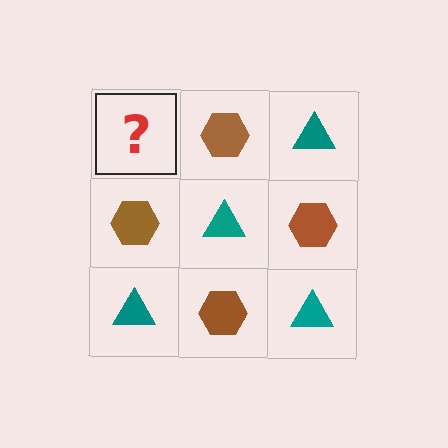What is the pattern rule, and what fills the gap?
The rule is that it alternates teal triangle and brown hexagon in a checkerboard pattern. The gap should be filled with a teal triangle.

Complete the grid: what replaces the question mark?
The question mark should be replaced with a teal triangle.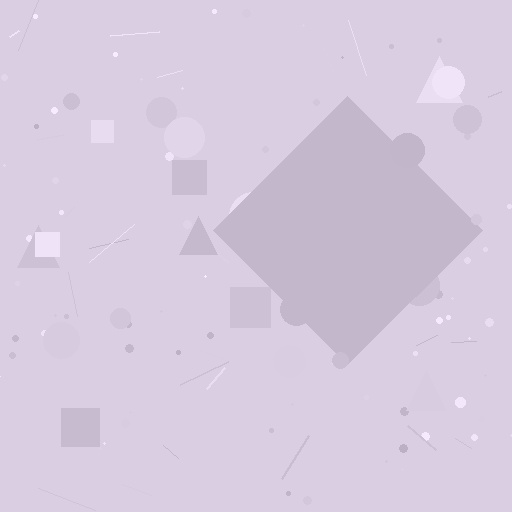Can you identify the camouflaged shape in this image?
The camouflaged shape is a diamond.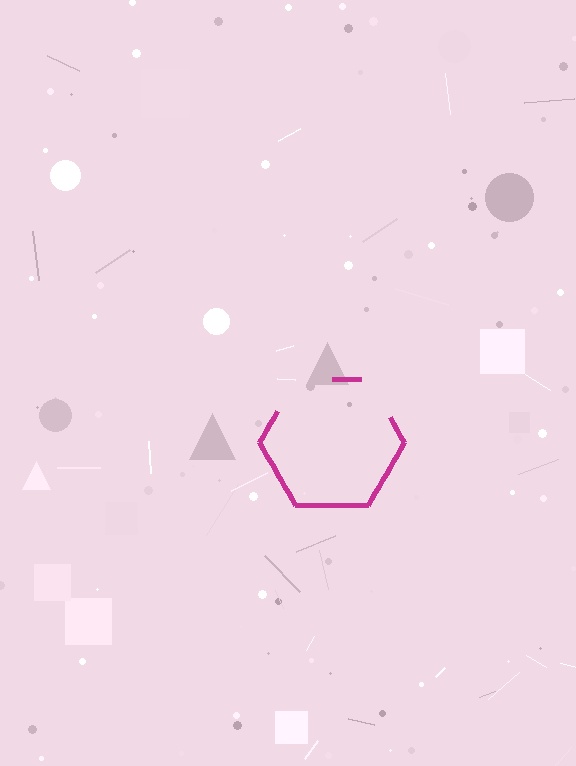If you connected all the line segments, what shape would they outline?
They would outline a hexagon.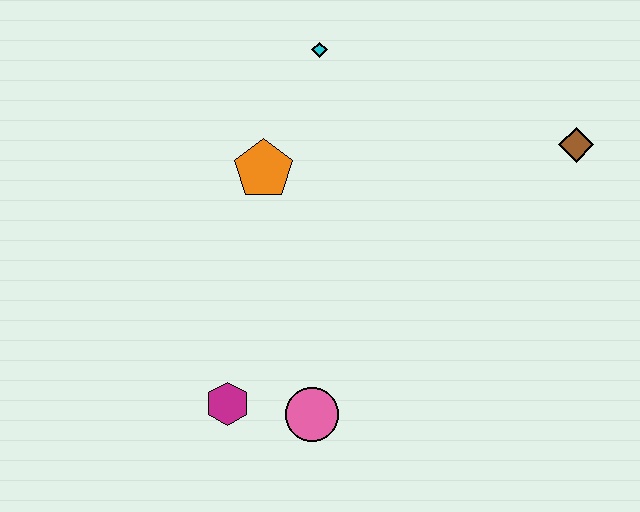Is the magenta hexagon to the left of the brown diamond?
Yes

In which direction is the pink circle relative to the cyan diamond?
The pink circle is below the cyan diamond.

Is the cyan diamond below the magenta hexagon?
No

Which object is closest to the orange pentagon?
The cyan diamond is closest to the orange pentagon.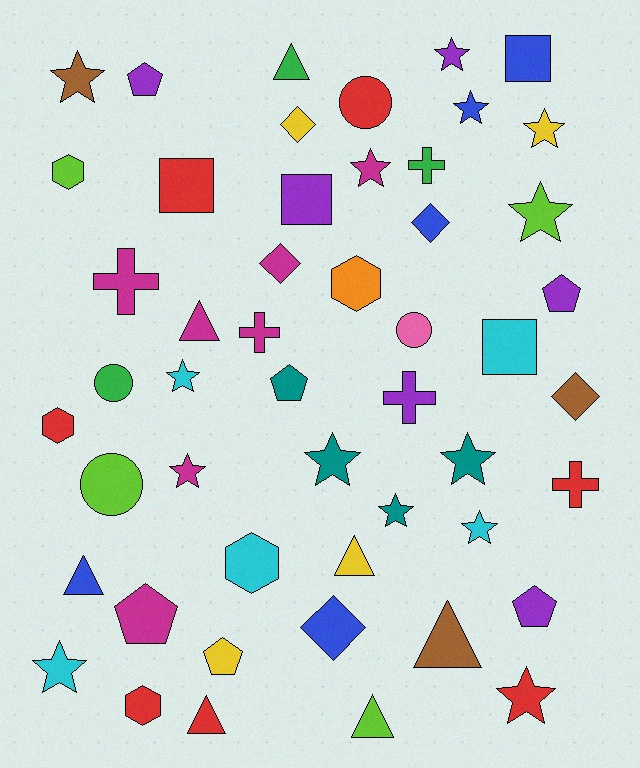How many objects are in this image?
There are 50 objects.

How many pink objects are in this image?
There is 1 pink object.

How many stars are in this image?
There are 14 stars.